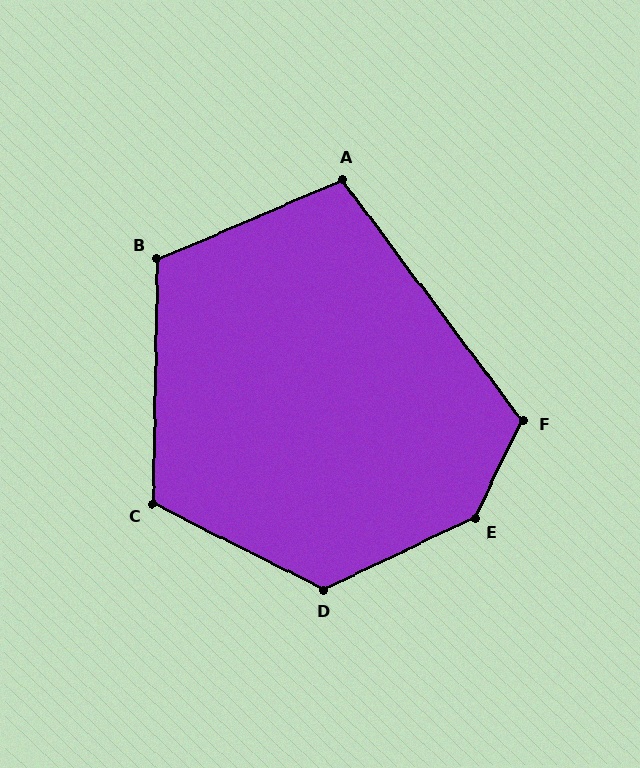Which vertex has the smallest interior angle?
A, at approximately 104 degrees.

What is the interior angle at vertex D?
Approximately 128 degrees (obtuse).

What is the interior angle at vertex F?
Approximately 118 degrees (obtuse).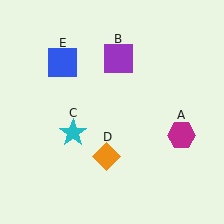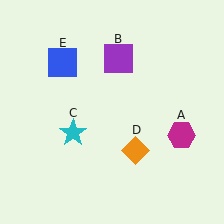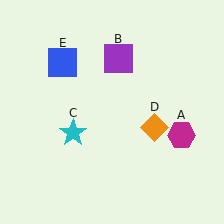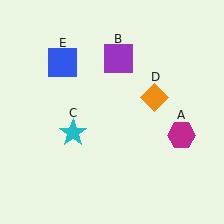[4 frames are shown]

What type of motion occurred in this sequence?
The orange diamond (object D) rotated counterclockwise around the center of the scene.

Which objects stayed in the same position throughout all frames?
Magenta hexagon (object A) and purple square (object B) and cyan star (object C) and blue square (object E) remained stationary.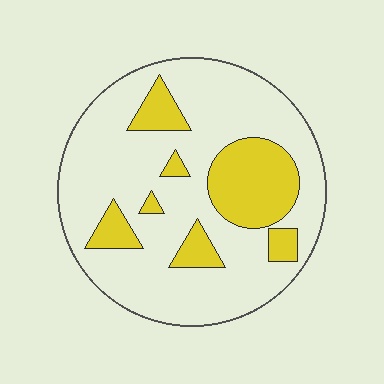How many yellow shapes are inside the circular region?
7.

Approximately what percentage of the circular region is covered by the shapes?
Approximately 25%.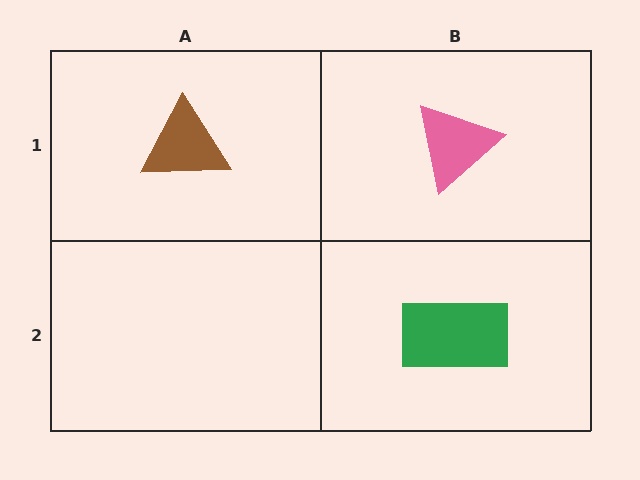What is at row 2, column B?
A green rectangle.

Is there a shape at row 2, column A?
No, that cell is empty.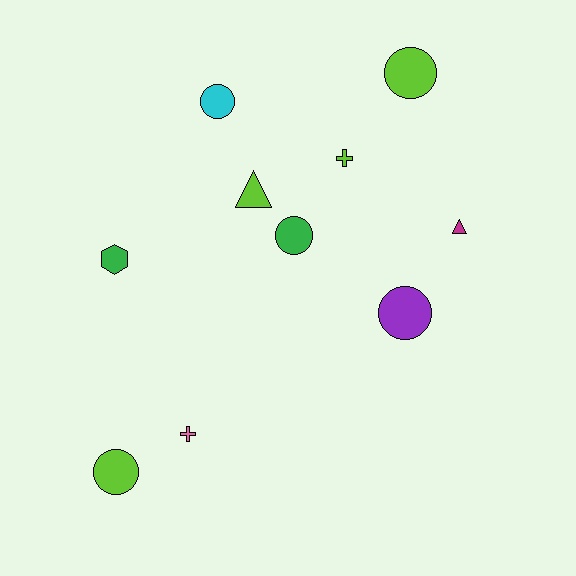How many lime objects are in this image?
There are 4 lime objects.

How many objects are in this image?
There are 10 objects.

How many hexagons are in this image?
There is 1 hexagon.